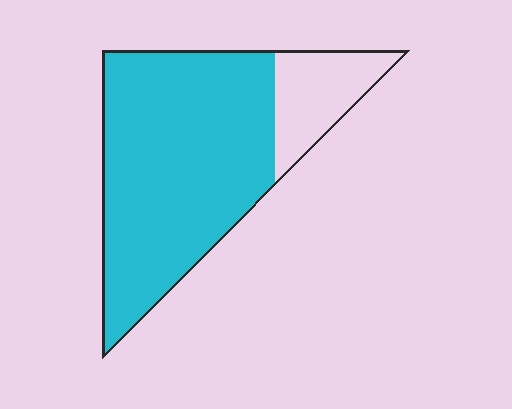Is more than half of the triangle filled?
Yes.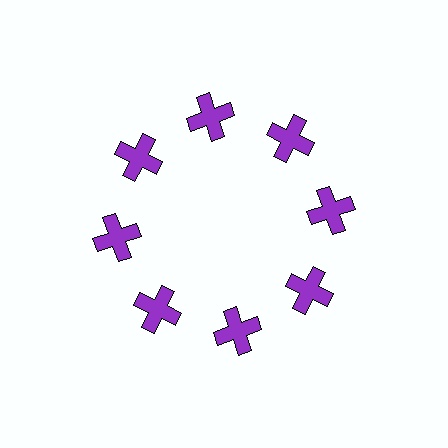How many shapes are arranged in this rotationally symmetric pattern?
There are 8 shapes, arranged in 8 groups of 1.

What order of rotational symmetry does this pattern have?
This pattern has 8-fold rotational symmetry.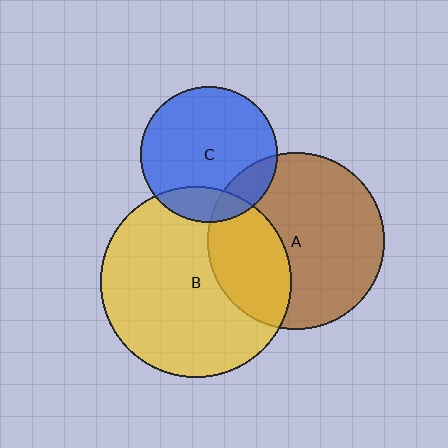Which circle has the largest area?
Circle B (yellow).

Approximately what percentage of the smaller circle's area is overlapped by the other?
Approximately 15%.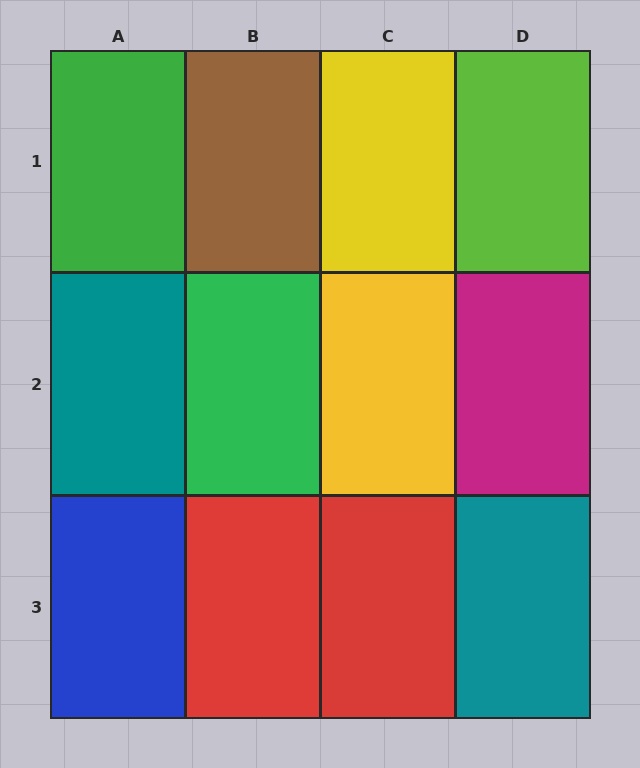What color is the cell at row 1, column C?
Yellow.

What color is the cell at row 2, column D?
Magenta.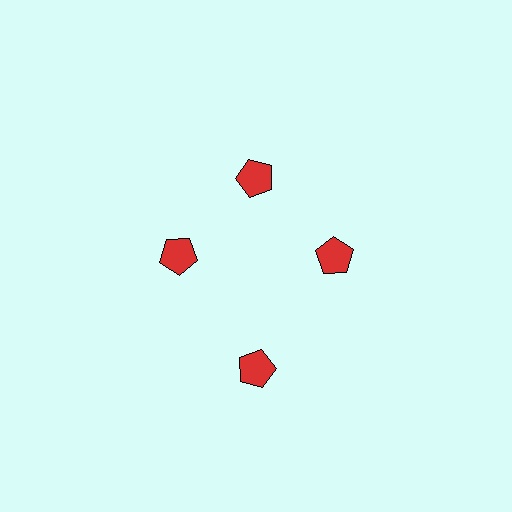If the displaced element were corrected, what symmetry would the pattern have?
It would have 4-fold rotational symmetry — the pattern would map onto itself every 90 degrees.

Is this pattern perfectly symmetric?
No. The 4 red pentagons are arranged in a ring, but one element near the 6 o'clock position is pushed outward from the center, breaking the 4-fold rotational symmetry.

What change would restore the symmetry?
The symmetry would be restored by moving it inward, back onto the ring so that all 4 pentagons sit at equal angles and equal distance from the center.